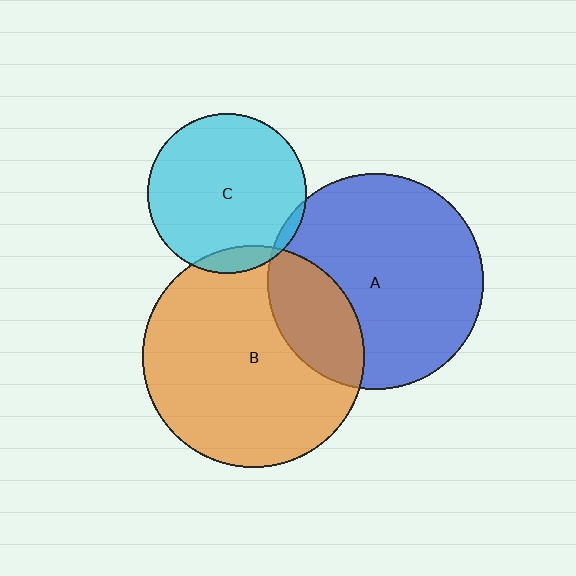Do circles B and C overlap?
Yes.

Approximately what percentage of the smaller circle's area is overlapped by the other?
Approximately 10%.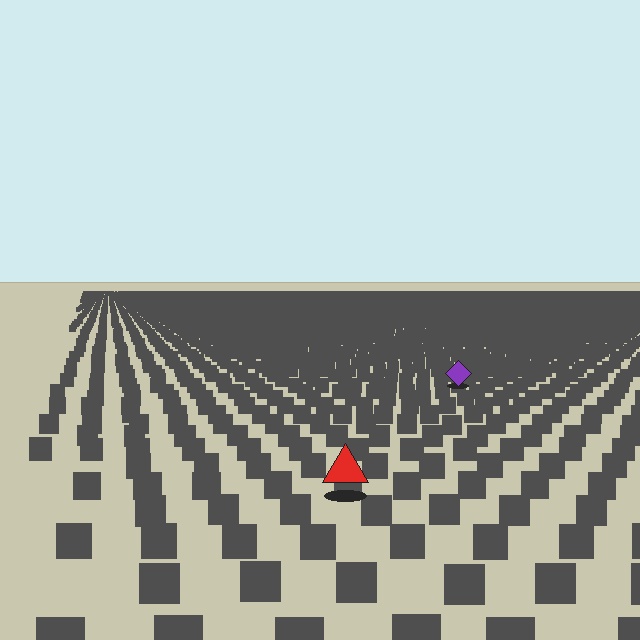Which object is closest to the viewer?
The red triangle is closest. The texture marks near it are larger and more spread out.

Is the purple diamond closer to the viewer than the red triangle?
No. The red triangle is closer — you can tell from the texture gradient: the ground texture is coarser near it.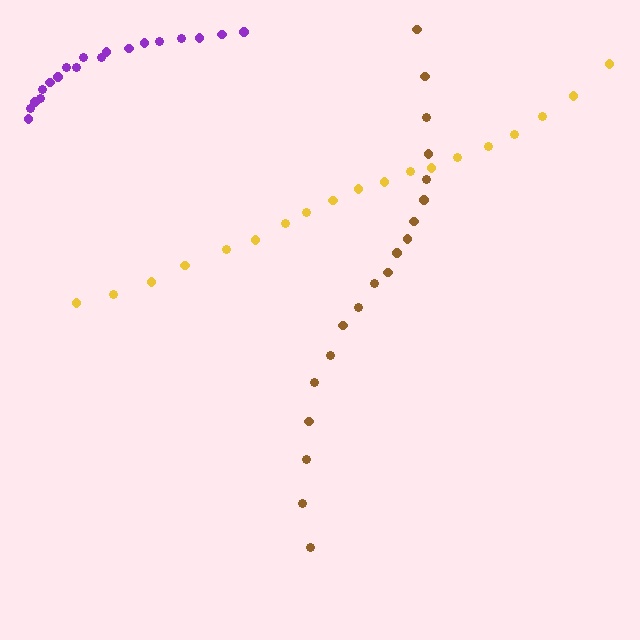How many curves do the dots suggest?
There are 3 distinct paths.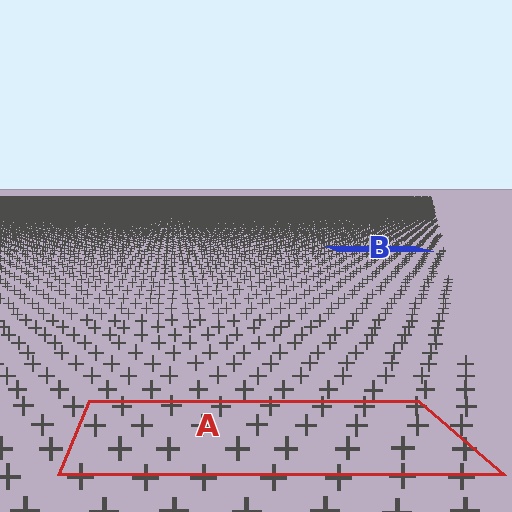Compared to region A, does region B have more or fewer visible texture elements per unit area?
Region B has more texture elements per unit area — they are packed more densely because it is farther away.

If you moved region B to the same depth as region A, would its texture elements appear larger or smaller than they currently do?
They would appear larger. At a closer depth, the same texture elements are projected at a bigger on-screen size.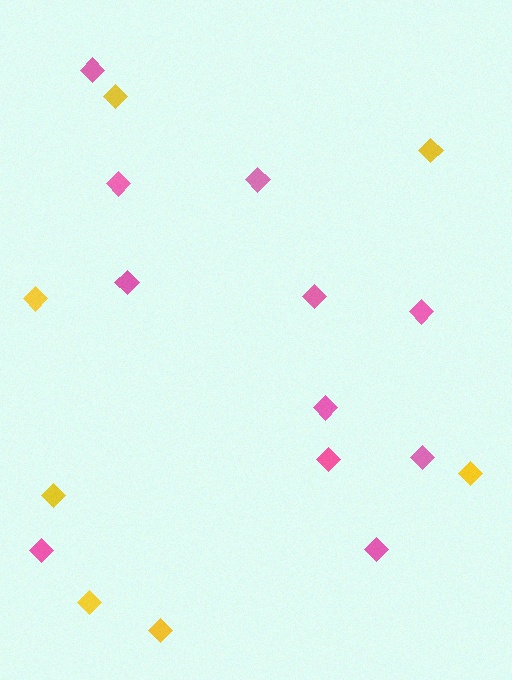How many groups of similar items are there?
There are 2 groups: one group of yellow diamonds (7) and one group of pink diamonds (11).